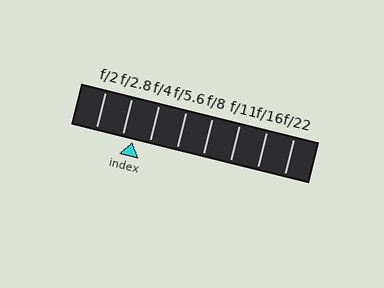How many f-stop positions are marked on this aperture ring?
There are 8 f-stop positions marked.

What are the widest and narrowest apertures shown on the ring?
The widest aperture shown is f/2 and the narrowest is f/22.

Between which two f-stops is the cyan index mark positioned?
The index mark is between f/2.8 and f/4.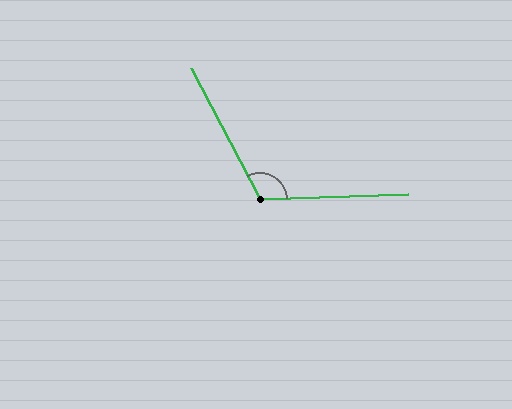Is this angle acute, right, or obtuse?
It is obtuse.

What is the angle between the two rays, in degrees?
Approximately 116 degrees.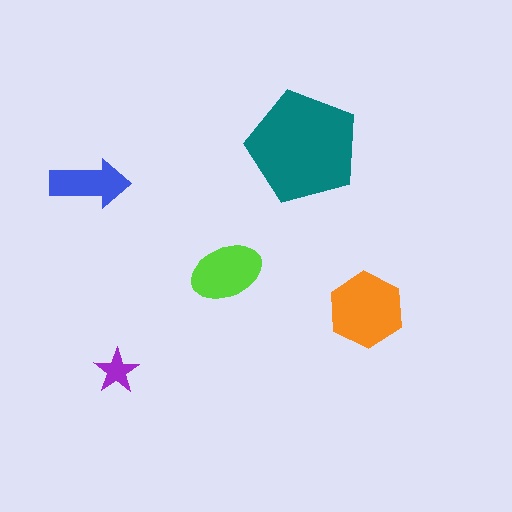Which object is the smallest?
The purple star.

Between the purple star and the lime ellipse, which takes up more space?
The lime ellipse.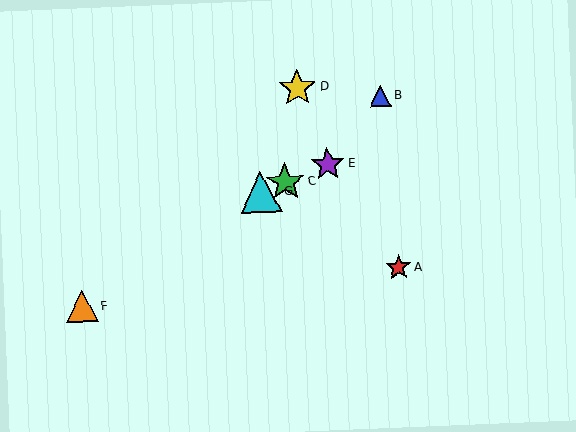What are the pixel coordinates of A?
Object A is at (399, 267).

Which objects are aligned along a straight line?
Objects C, E, G are aligned along a straight line.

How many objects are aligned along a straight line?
3 objects (C, E, G) are aligned along a straight line.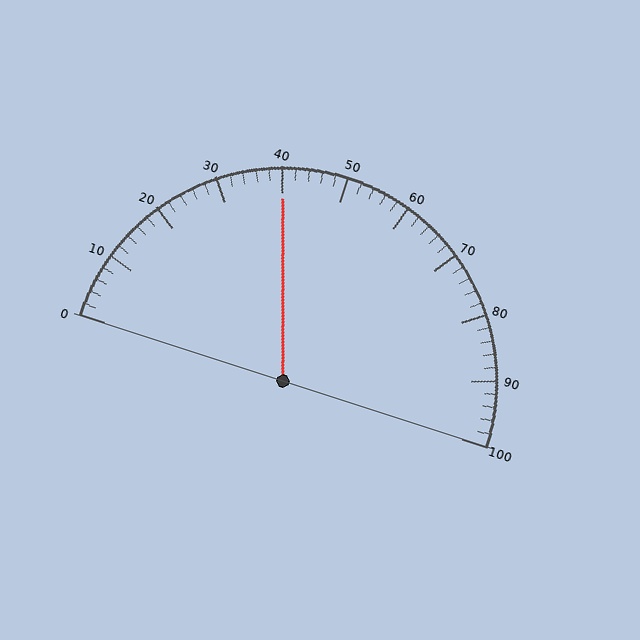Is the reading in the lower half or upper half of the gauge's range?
The reading is in the lower half of the range (0 to 100).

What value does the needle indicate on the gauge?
The needle indicates approximately 40.